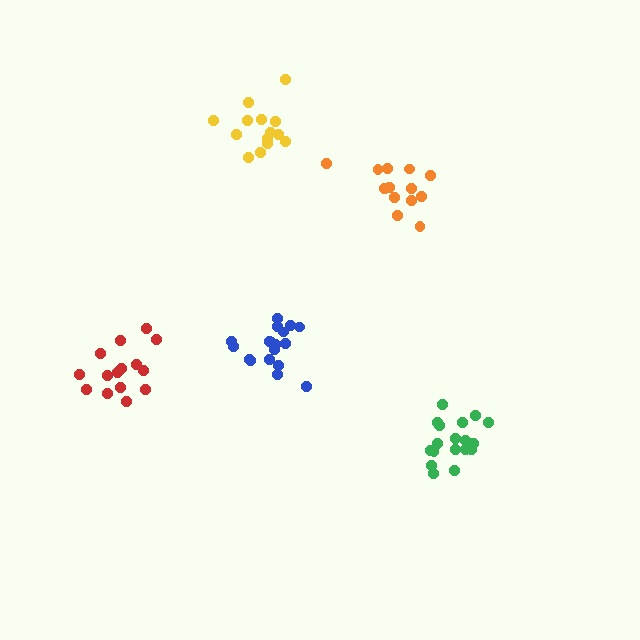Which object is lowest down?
The green cluster is bottommost.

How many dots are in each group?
Group 1: 18 dots, Group 2: 18 dots, Group 3: 13 dots, Group 4: 15 dots, Group 5: 14 dots (78 total).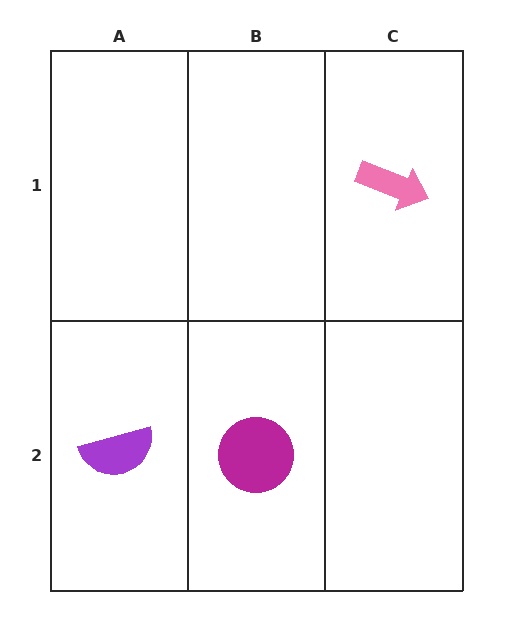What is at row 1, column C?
A pink arrow.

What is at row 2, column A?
A purple semicircle.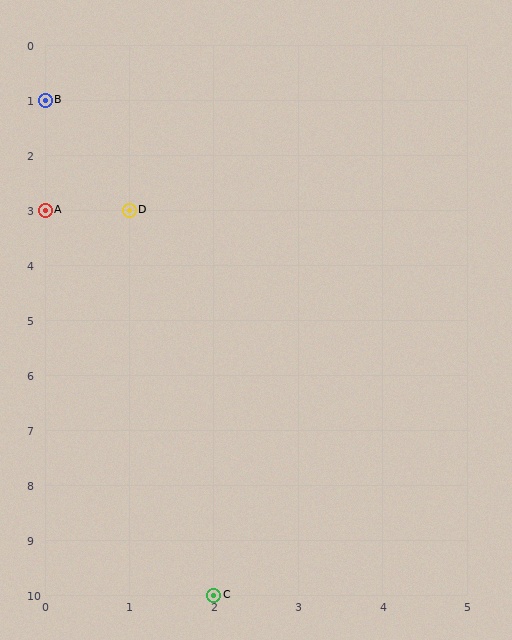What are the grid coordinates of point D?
Point D is at grid coordinates (1, 3).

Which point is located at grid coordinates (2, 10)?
Point C is at (2, 10).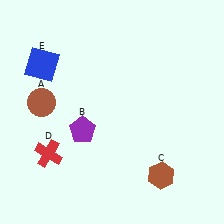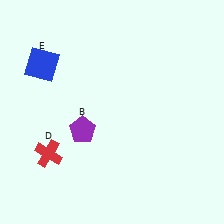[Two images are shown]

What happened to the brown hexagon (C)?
The brown hexagon (C) was removed in Image 2. It was in the bottom-right area of Image 1.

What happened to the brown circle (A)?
The brown circle (A) was removed in Image 2. It was in the top-left area of Image 1.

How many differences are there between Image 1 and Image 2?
There are 2 differences between the two images.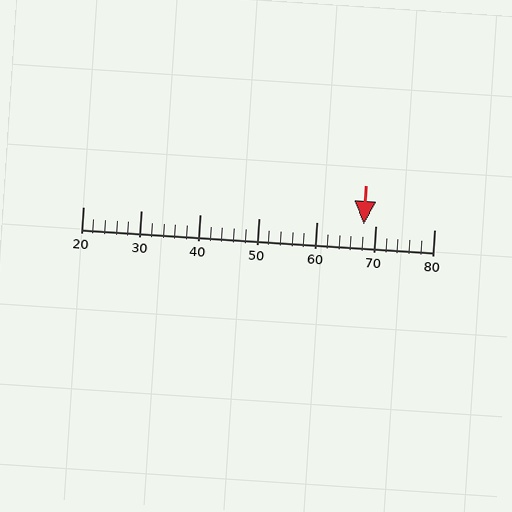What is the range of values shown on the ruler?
The ruler shows values from 20 to 80.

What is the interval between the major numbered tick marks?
The major tick marks are spaced 10 units apart.